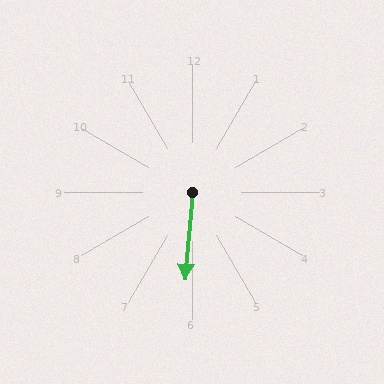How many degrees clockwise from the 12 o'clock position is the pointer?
Approximately 185 degrees.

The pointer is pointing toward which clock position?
Roughly 6 o'clock.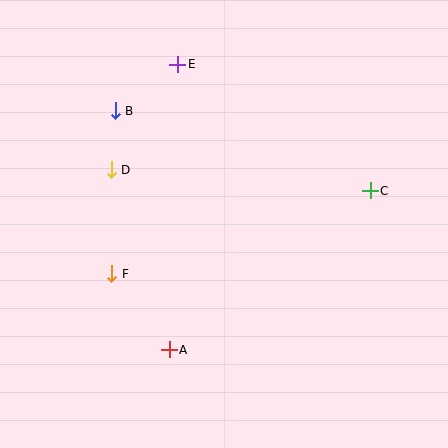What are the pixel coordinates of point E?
Point E is at (178, 64).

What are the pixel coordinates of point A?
Point A is at (169, 350).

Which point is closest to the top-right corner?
Point C is closest to the top-right corner.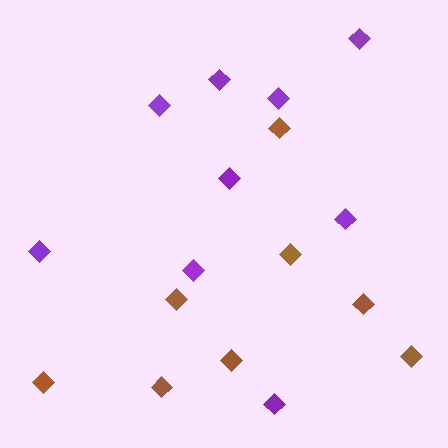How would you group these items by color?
There are 2 groups: one group of purple diamonds (9) and one group of brown diamonds (8).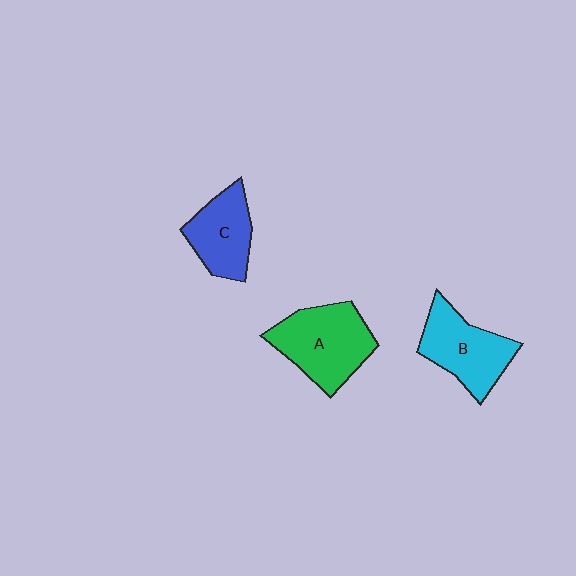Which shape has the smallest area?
Shape C (blue).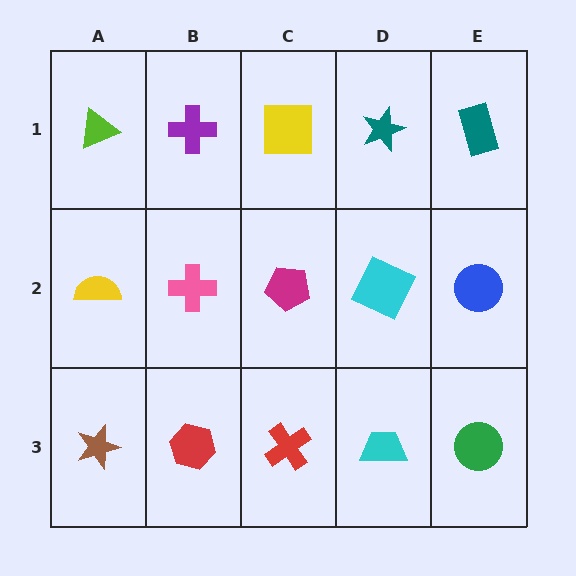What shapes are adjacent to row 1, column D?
A cyan square (row 2, column D), a yellow square (row 1, column C), a teal rectangle (row 1, column E).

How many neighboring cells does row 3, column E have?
2.